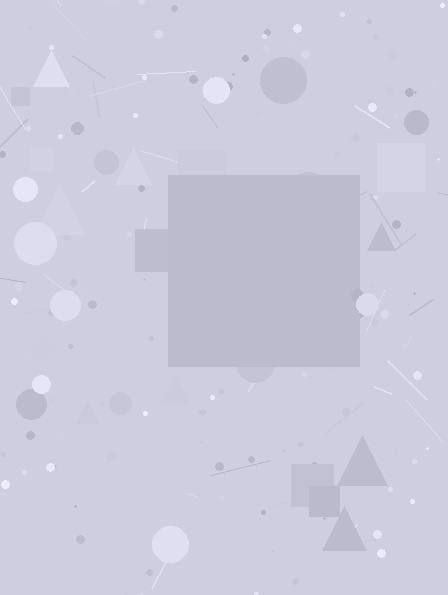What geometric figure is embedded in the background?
A square is embedded in the background.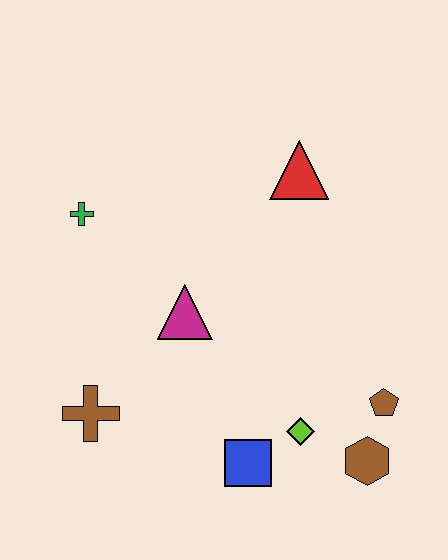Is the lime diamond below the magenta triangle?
Yes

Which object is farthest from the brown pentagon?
The green cross is farthest from the brown pentagon.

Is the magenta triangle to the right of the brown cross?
Yes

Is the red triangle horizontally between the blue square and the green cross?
No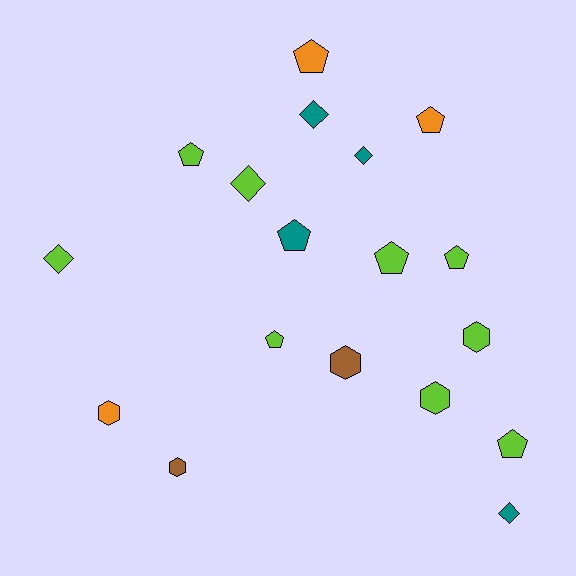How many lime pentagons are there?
There are 5 lime pentagons.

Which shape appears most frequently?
Pentagon, with 8 objects.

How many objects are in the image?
There are 18 objects.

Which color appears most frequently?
Lime, with 9 objects.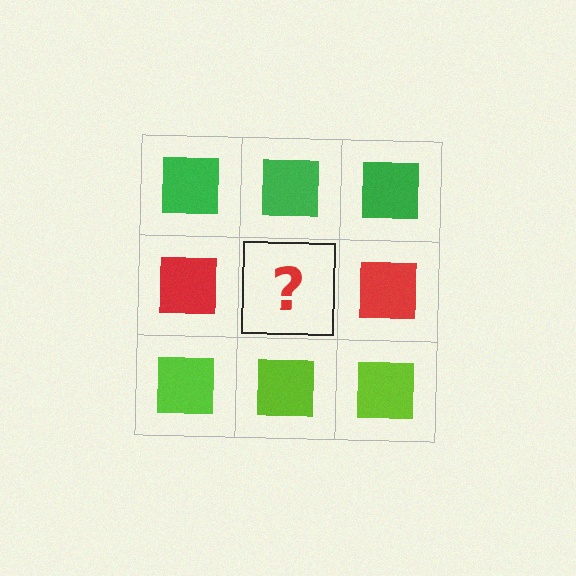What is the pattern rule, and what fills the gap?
The rule is that each row has a consistent color. The gap should be filled with a red square.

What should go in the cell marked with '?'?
The missing cell should contain a red square.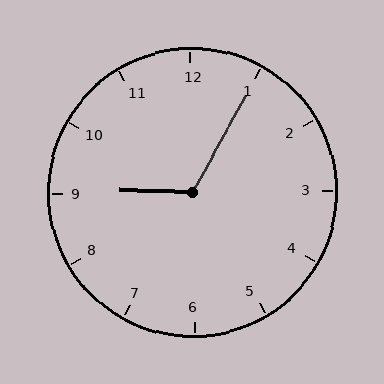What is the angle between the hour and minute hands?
Approximately 118 degrees.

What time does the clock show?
9:05.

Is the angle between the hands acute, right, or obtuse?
It is obtuse.